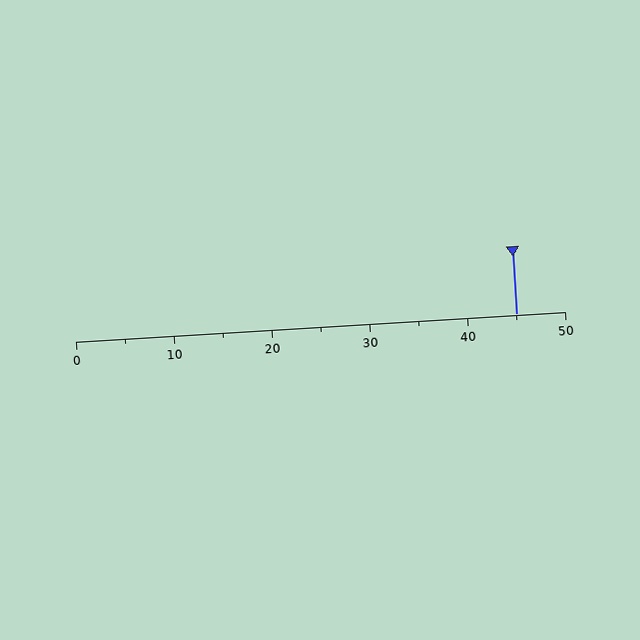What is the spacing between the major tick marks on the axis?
The major ticks are spaced 10 apart.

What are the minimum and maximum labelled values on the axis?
The axis runs from 0 to 50.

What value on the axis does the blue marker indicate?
The marker indicates approximately 45.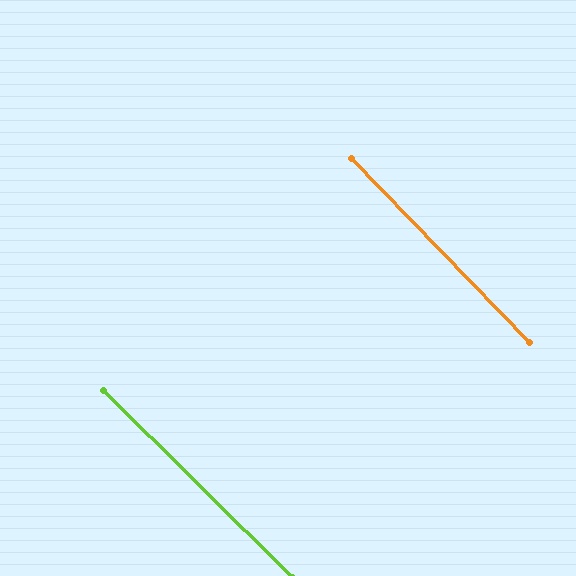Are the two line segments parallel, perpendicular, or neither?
Parallel — their directions differ by only 1.3°.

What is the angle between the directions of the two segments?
Approximately 1 degree.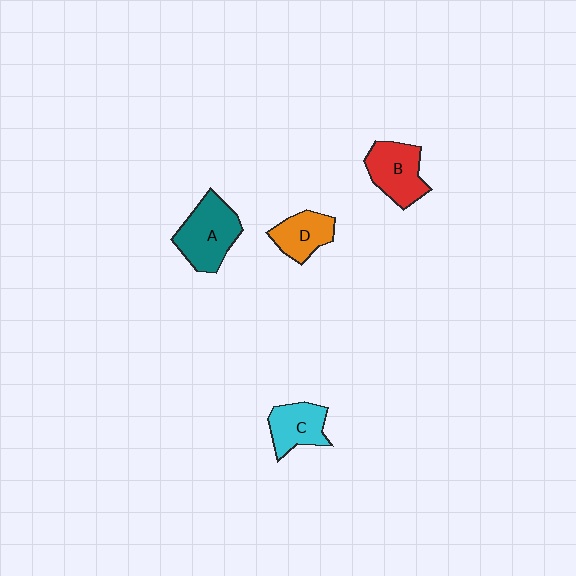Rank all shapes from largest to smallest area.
From largest to smallest: A (teal), B (red), C (cyan), D (orange).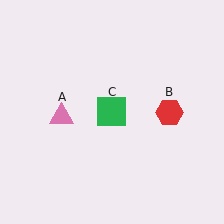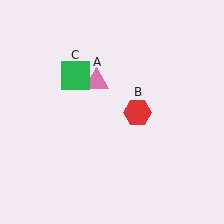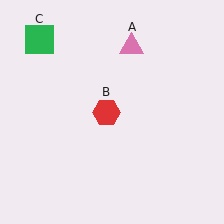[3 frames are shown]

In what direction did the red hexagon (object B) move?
The red hexagon (object B) moved left.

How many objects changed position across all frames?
3 objects changed position: pink triangle (object A), red hexagon (object B), green square (object C).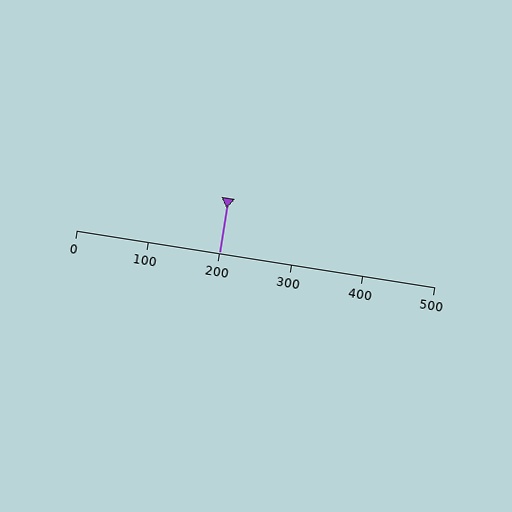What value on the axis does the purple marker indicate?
The marker indicates approximately 200.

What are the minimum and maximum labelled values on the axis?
The axis runs from 0 to 500.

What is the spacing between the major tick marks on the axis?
The major ticks are spaced 100 apart.